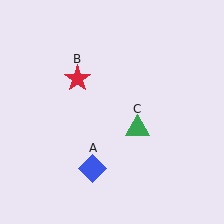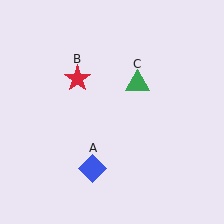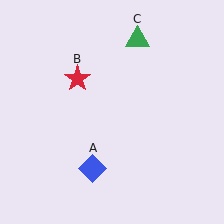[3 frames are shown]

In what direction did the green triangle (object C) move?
The green triangle (object C) moved up.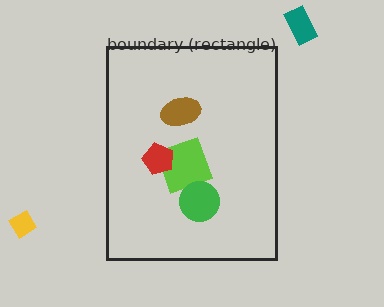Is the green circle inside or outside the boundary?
Inside.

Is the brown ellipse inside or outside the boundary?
Inside.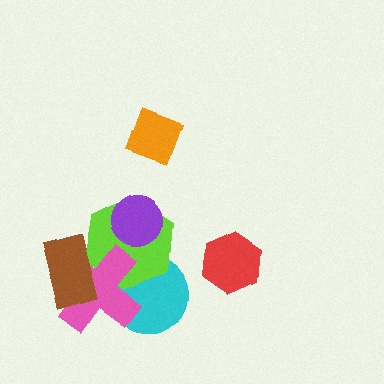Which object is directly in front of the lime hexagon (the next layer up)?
The pink cross is directly in front of the lime hexagon.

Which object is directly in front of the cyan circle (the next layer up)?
The lime hexagon is directly in front of the cyan circle.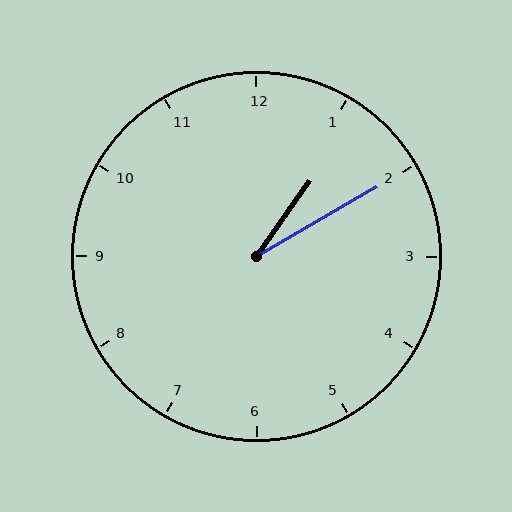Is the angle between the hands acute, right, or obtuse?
It is acute.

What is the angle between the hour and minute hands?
Approximately 25 degrees.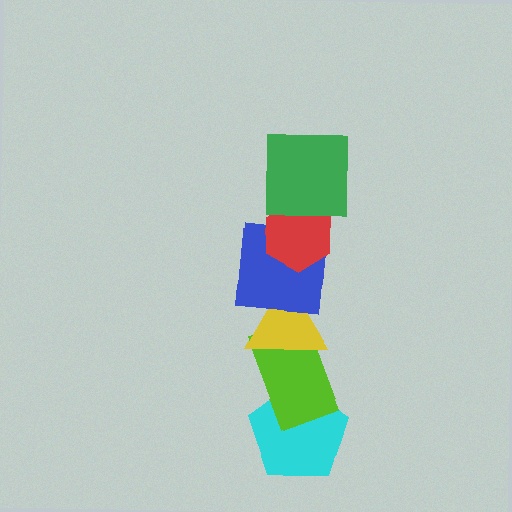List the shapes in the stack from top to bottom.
From top to bottom: the green square, the red hexagon, the blue square, the yellow triangle, the lime rectangle, the cyan pentagon.